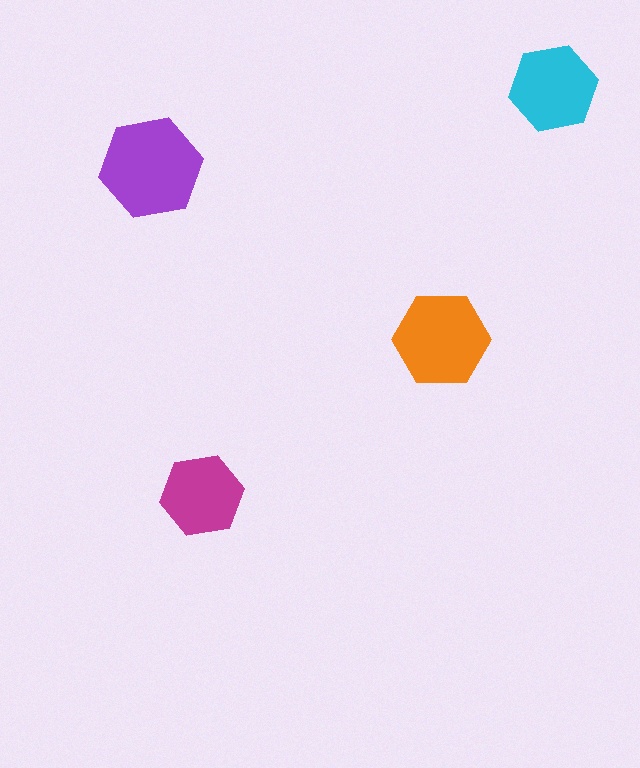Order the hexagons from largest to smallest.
the purple one, the orange one, the cyan one, the magenta one.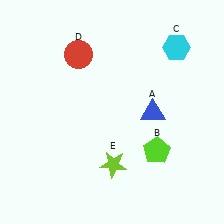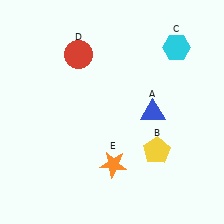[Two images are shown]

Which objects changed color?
B changed from lime to yellow. E changed from lime to orange.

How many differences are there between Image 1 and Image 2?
There are 2 differences between the two images.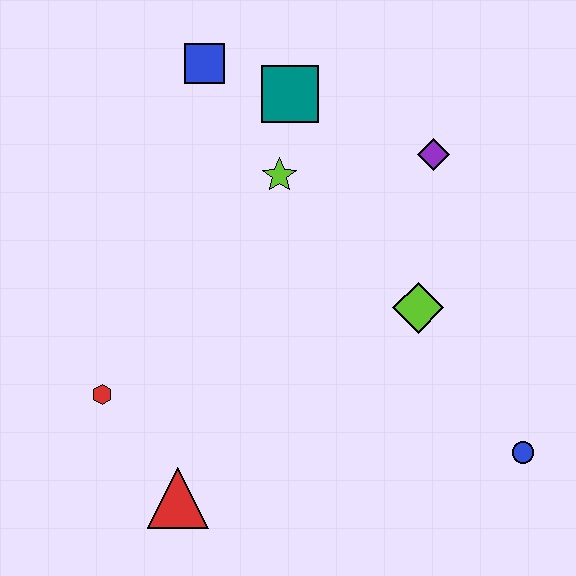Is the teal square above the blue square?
No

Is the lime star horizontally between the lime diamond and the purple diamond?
No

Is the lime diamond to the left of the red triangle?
No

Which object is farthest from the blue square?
The blue circle is farthest from the blue square.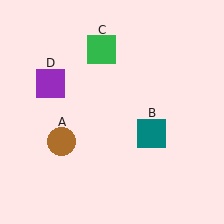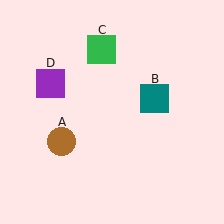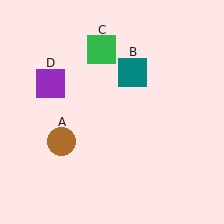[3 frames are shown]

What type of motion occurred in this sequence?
The teal square (object B) rotated counterclockwise around the center of the scene.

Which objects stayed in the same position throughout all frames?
Brown circle (object A) and green square (object C) and purple square (object D) remained stationary.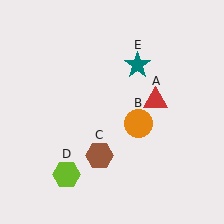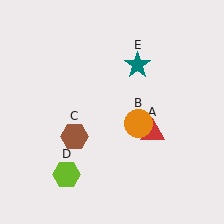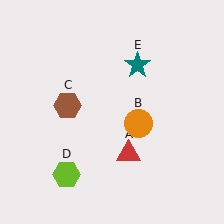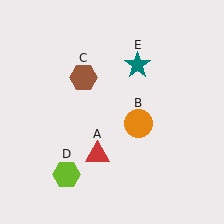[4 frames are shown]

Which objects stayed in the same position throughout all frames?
Orange circle (object B) and lime hexagon (object D) and teal star (object E) remained stationary.